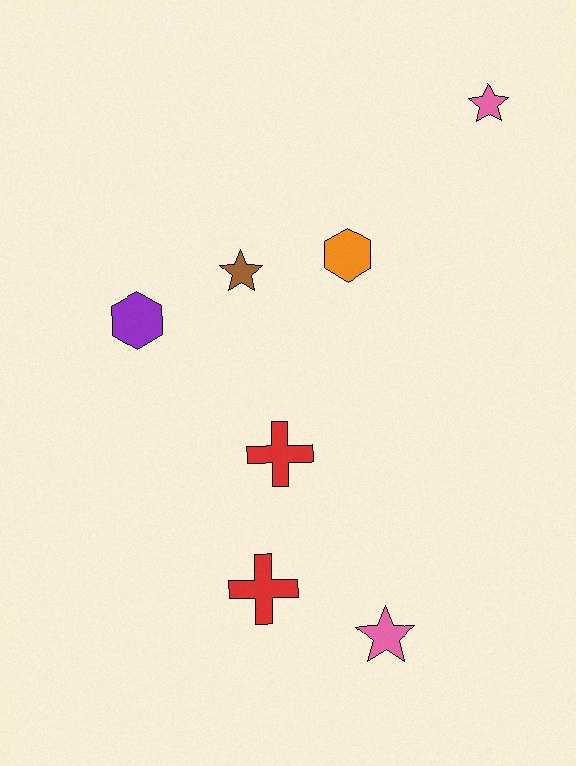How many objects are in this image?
There are 7 objects.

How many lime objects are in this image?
There are no lime objects.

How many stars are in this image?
There are 3 stars.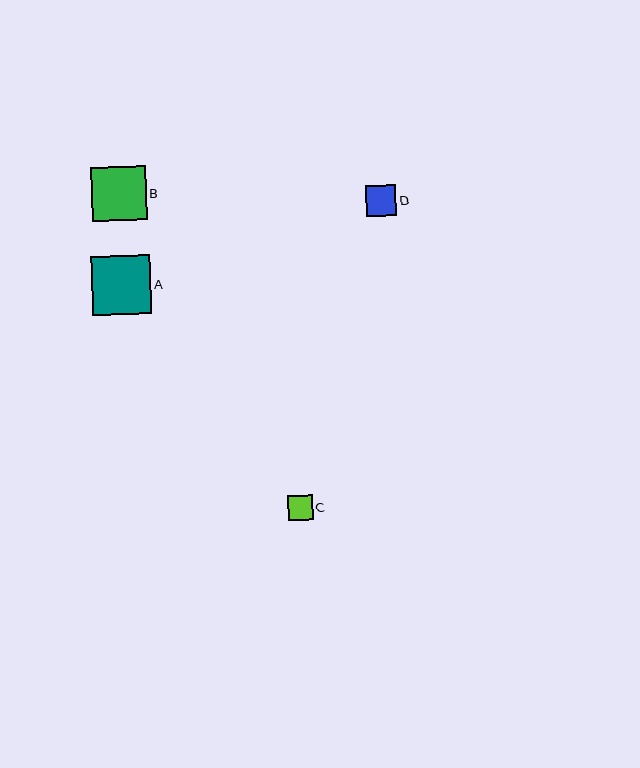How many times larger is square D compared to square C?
Square D is approximately 1.2 times the size of square C.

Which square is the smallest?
Square C is the smallest with a size of approximately 25 pixels.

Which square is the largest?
Square A is the largest with a size of approximately 59 pixels.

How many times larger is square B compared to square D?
Square B is approximately 1.8 times the size of square D.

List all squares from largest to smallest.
From largest to smallest: A, B, D, C.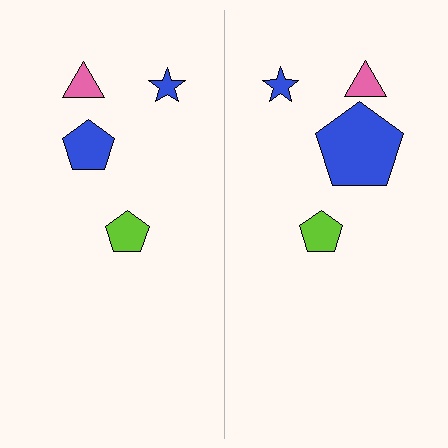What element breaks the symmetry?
The blue pentagon on the right side has a different size than its mirror counterpart.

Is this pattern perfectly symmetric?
No, the pattern is not perfectly symmetric. The blue pentagon on the right side has a different size than its mirror counterpart.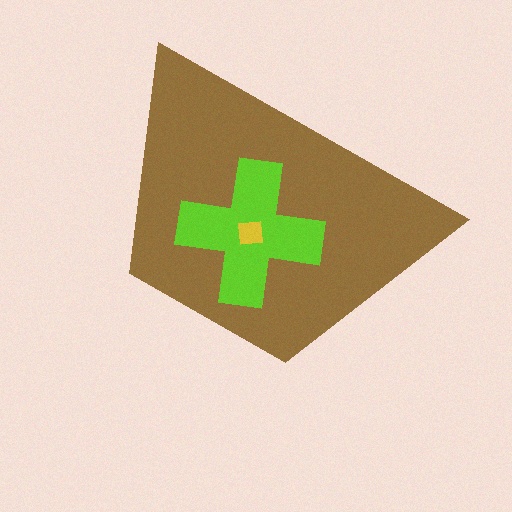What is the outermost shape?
The brown trapezoid.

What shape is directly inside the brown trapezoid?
The lime cross.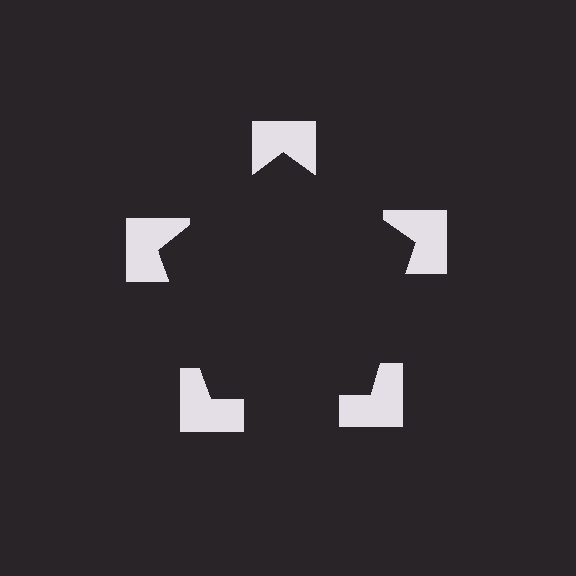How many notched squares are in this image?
There are 5 — one at each vertex of the illusory pentagon.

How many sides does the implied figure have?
5 sides.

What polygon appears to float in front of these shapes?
An illusory pentagon — its edges are inferred from the aligned wedge cuts in the notched squares, not physically drawn.